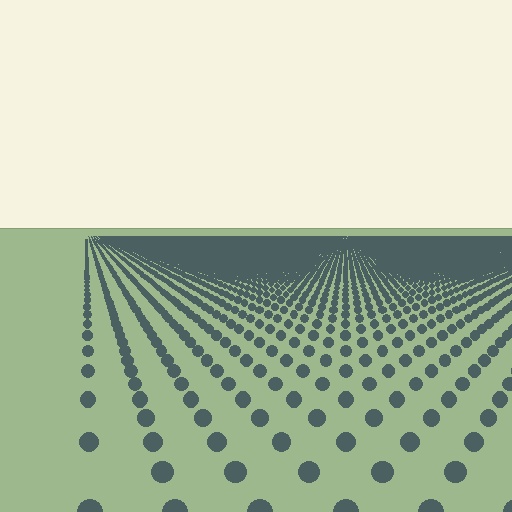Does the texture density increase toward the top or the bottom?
Density increases toward the top.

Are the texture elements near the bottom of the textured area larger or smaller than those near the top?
Larger. Near the bottom, elements are closer to the viewer and appear at a bigger on-screen size.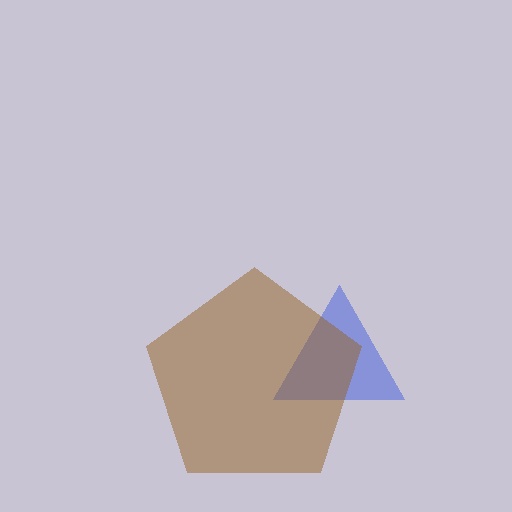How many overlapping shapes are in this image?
There are 2 overlapping shapes in the image.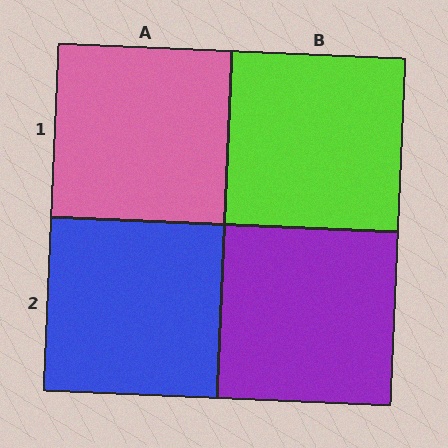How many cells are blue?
1 cell is blue.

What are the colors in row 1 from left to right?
Pink, lime.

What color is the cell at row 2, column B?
Purple.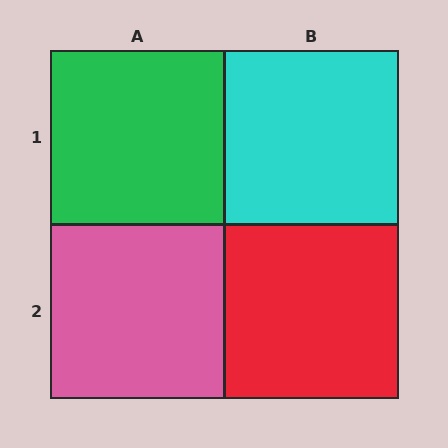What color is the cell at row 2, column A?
Pink.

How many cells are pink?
1 cell is pink.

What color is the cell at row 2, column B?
Red.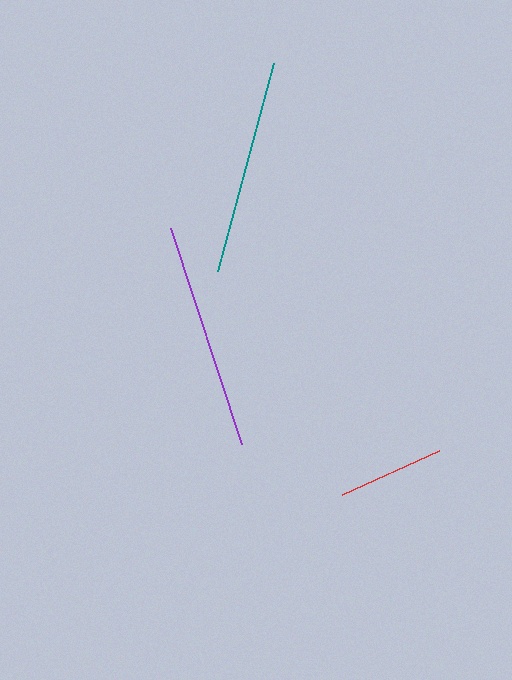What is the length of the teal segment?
The teal segment is approximately 215 pixels long.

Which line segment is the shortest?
The red line is the shortest at approximately 107 pixels.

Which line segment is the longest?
The purple line is the longest at approximately 227 pixels.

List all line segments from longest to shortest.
From longest to shortest: purple, teal, red.